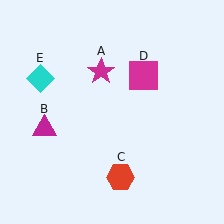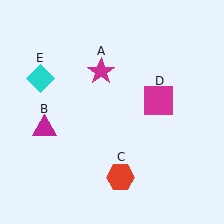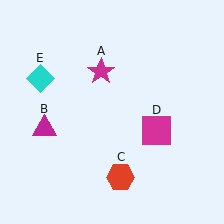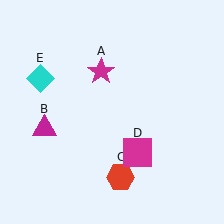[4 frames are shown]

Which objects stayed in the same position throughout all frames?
Magenta star (object A) and magenta triangle (object B) and red hexagon (object C) and cyan diamond (object E) remained stationary.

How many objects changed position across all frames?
1 object changed position: magenta square (object D).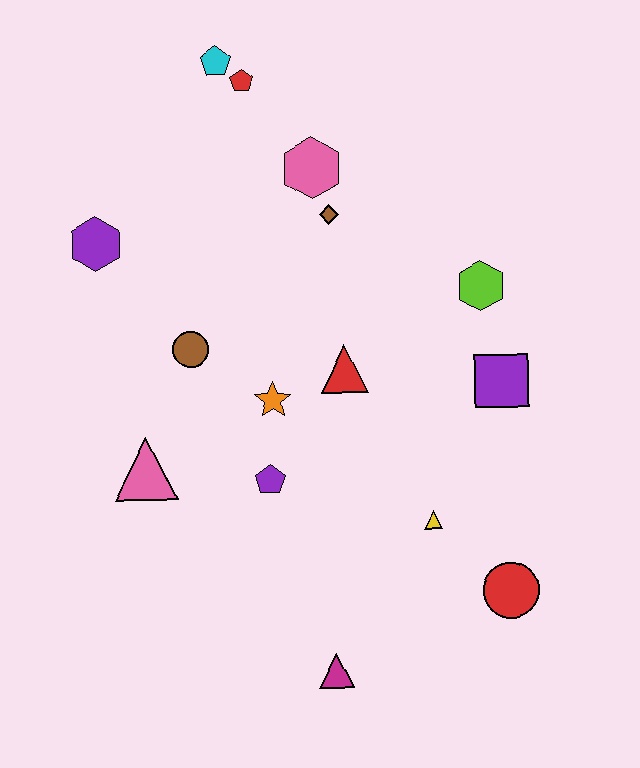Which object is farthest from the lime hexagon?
The magenta triangle is farthest from the lime hexagon.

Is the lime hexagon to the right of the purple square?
No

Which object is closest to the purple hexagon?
The brown circle is closest to the purple hexagon.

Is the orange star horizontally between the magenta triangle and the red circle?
No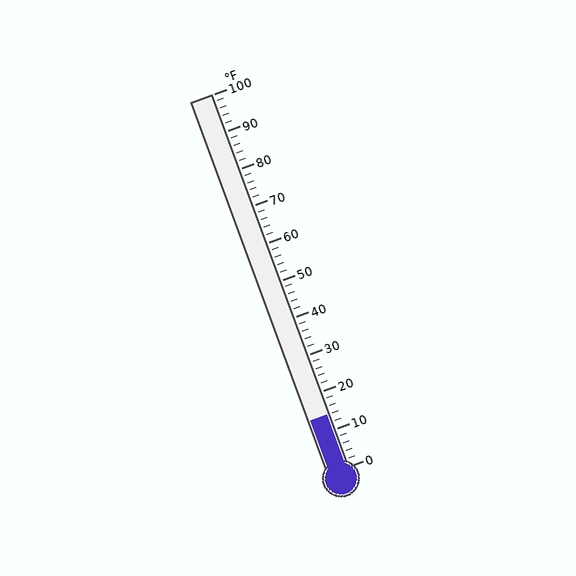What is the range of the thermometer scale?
The thermometer scale ranges from 0°F to 100°F.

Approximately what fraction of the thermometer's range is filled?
The thermometer is filled to approximately 15% of its range.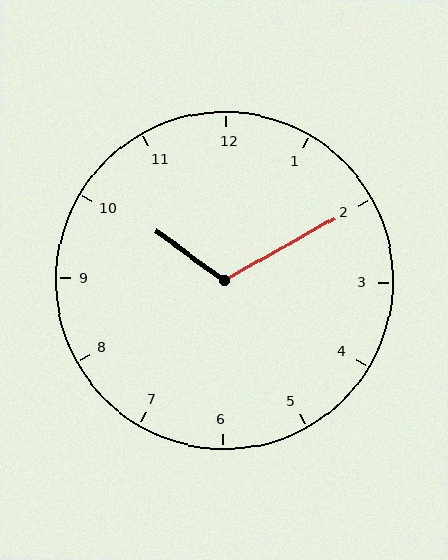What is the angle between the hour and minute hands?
Approximately 115 degrees.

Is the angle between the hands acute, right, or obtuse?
It is obtuse.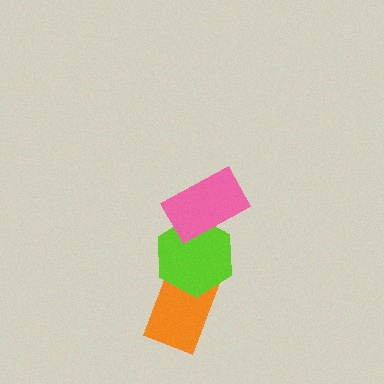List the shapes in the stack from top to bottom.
From top to bottom: the pink rectangle, the lime hexagon, the orange rectangle.